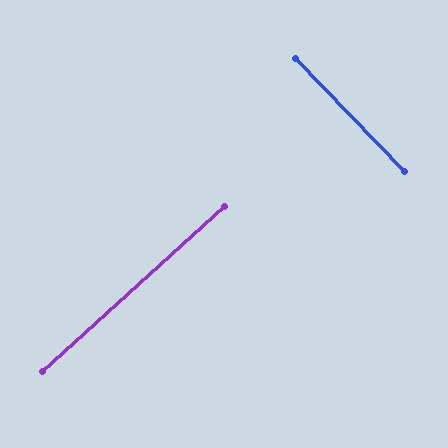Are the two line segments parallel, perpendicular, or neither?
Perpendicular — they meet at approximately 88°.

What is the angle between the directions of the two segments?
Approximately 88 degrees.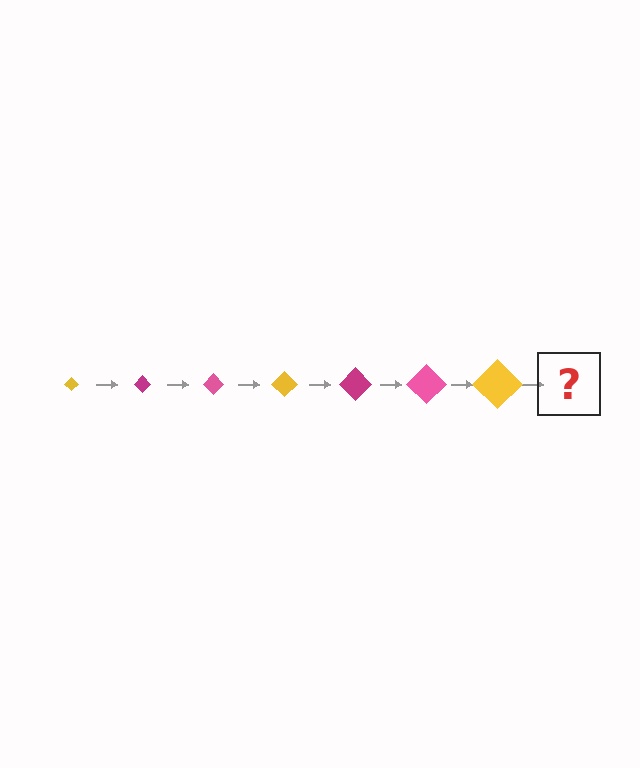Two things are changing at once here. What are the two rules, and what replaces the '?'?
The two rules are that the diamond grows larger each step and the color cycles through yellow, magenta, and pink. The '?' should be a magenta diamond, larger than the previous one.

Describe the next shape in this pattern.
It should be a magenta diamond, larger than the previous one.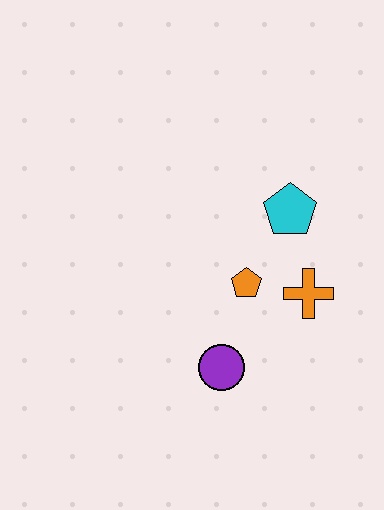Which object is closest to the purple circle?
The orange pentagon is closest to the purple circle.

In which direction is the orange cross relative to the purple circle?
The orange cross is to the right of the purple circle.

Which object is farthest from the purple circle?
The cyan pentagon is farthest from the purple circle.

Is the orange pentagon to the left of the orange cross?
Yes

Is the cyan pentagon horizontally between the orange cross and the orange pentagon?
Yes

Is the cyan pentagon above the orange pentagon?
Yes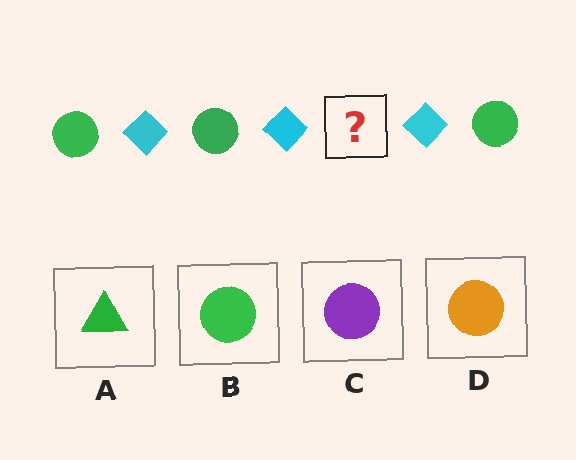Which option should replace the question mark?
Option B.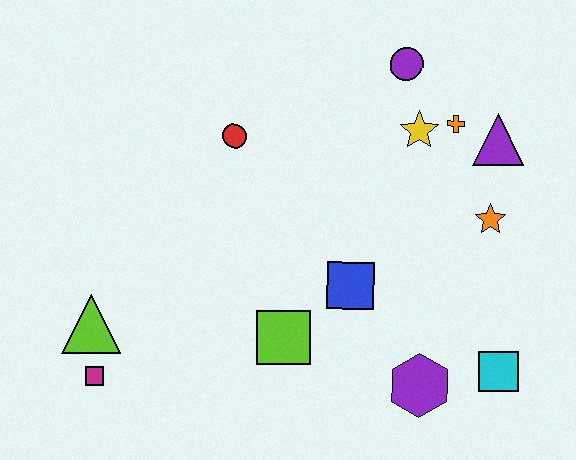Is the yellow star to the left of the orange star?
Yes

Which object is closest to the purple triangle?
The orange cross is closest to the purple triangle.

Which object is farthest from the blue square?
The magenta square is farthest from the blue square.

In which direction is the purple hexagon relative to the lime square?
The purple hexagon is to the right of the lime square.